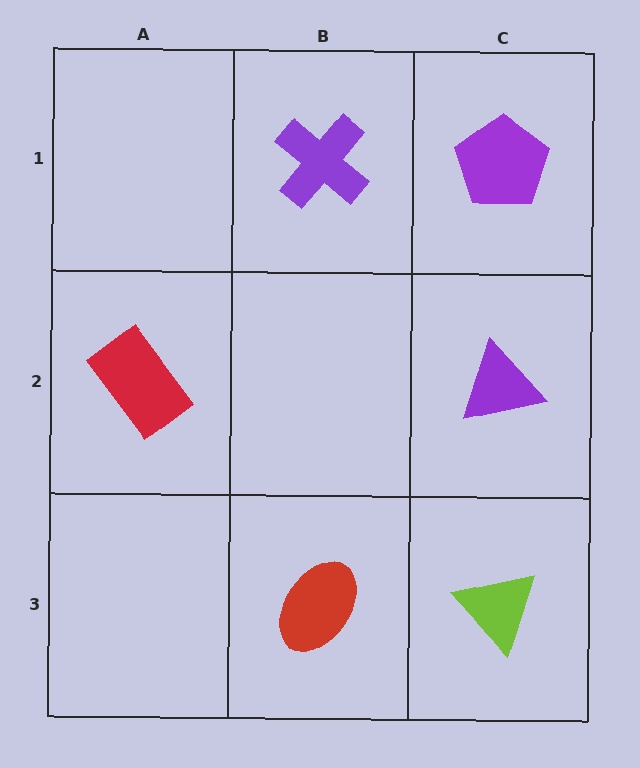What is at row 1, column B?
A purple cross.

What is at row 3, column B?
A red ellipse.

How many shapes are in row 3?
2 shapes.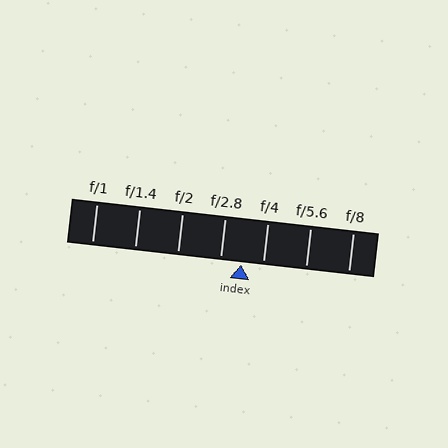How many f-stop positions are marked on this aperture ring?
There are 7 f-stop positions marked.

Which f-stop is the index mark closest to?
The index mark is closest to f/2.8.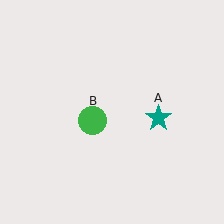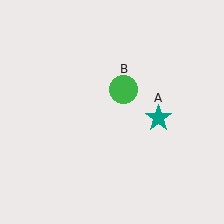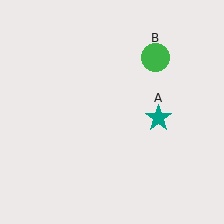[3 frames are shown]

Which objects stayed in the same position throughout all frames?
Teal star (object A) remained stationary.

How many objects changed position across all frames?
1 object changed position: green circle (object B).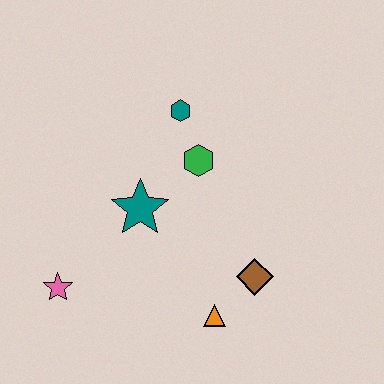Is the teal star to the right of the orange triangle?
No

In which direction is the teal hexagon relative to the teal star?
The teal hexagon is above the teal star.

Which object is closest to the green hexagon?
The teal hexagon is closest to the green hexagon.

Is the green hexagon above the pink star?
Yes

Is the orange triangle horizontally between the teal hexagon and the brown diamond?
Yes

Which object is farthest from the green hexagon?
The pink star is farthest from the green hexagon.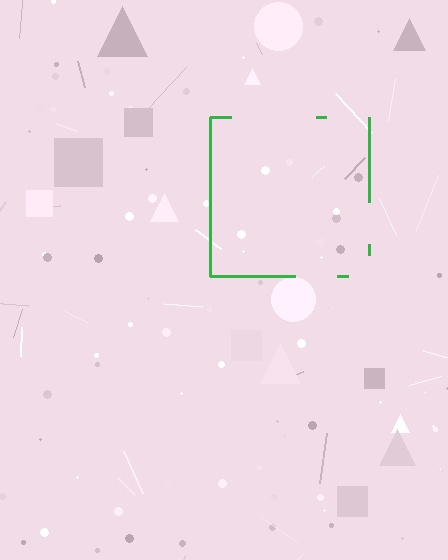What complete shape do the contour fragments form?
The contour fragments form a square.